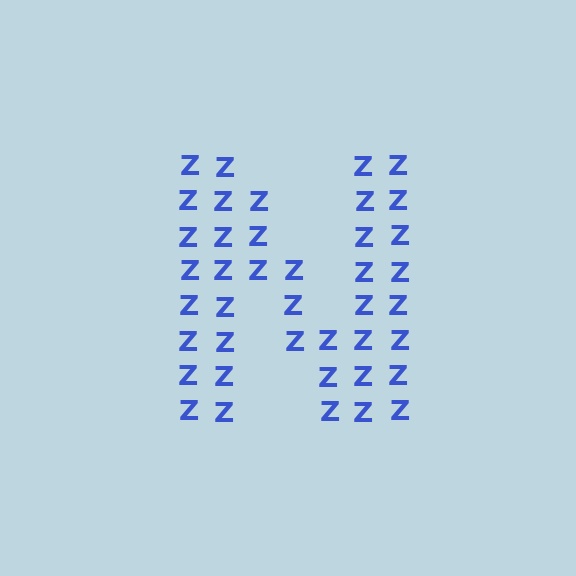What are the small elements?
The small elements are letter Z's.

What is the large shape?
The large shape is the letter N.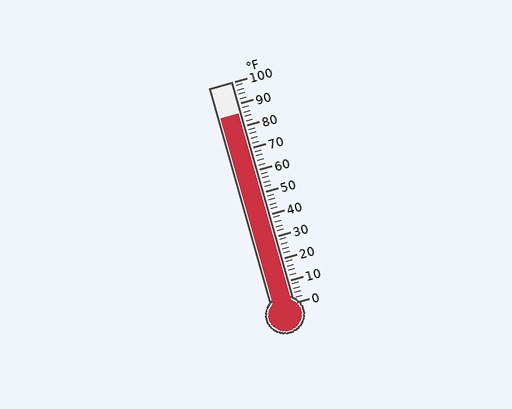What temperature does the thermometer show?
The thermometer shows approximately 86°F.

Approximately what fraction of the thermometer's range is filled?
The thermometer is filled to approximately 85% of its range.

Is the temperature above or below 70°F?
The temperature is above 70°F.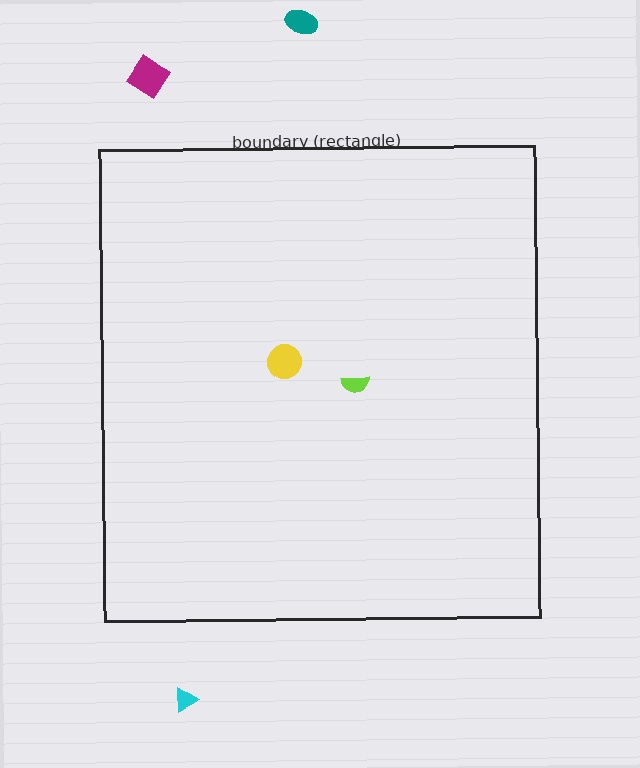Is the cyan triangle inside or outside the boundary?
Outside.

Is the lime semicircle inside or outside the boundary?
Inside.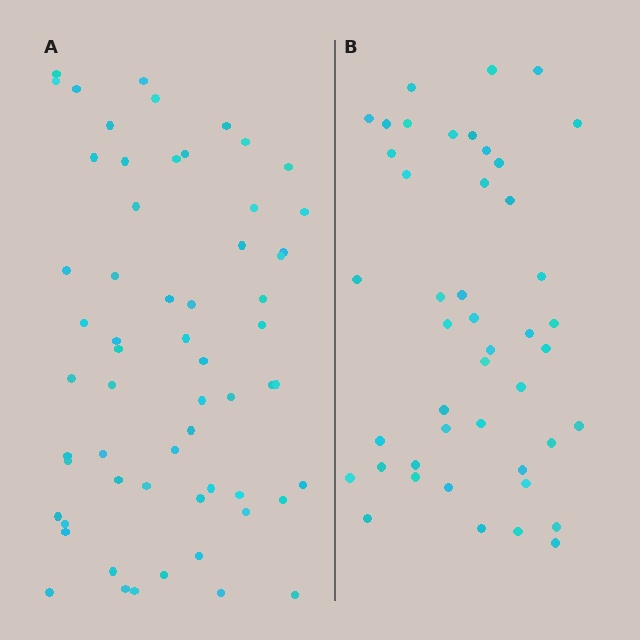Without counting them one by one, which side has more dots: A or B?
Region A (the left region) has more dots.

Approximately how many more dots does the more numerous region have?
Region A has approximately 15 more dots than region B.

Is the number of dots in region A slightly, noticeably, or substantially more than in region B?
Region A has noticeably more, but not dramatically so. The ratio is roughly 1.3 to 1.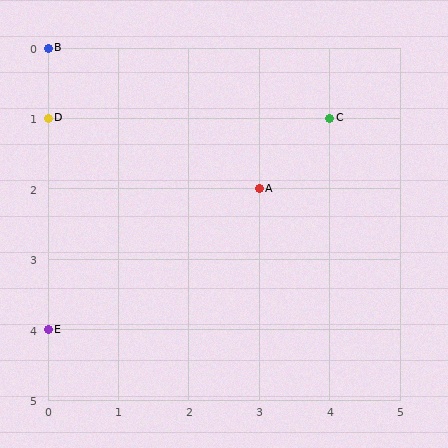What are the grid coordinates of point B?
Point B is at grid coordinates (0, 0).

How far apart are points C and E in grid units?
Points C and E are 4 columns and 3 rows apart (about 5.0 grid units diagonally).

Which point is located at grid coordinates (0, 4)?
Point E is at (0, 4).